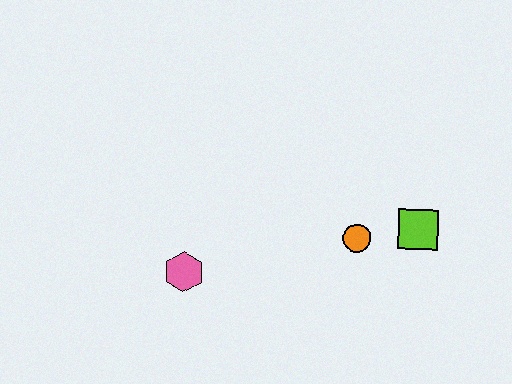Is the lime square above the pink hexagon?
Yes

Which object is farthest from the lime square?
The pink hexagon is farthest from the lime square.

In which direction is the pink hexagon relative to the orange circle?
The pink hexagon is to the left of the orange circle.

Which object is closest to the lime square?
The orange circle is closest to the lime square.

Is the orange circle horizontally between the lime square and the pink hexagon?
Yes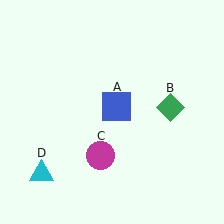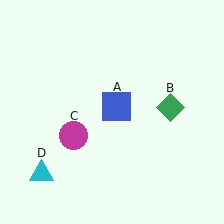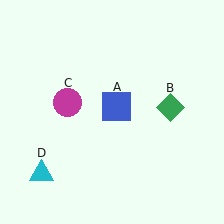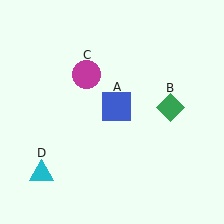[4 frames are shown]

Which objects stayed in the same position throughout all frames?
Blue square (object A) and green diamond (object B) and cyan triangle (object D) remained stationary.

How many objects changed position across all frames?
1 object changed position: magenta circle (object C).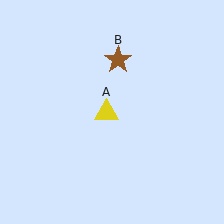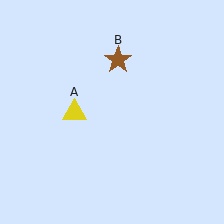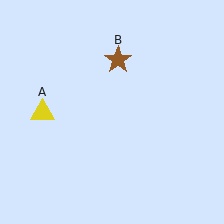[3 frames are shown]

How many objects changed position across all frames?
1 object changed position: yellow triangle (object A).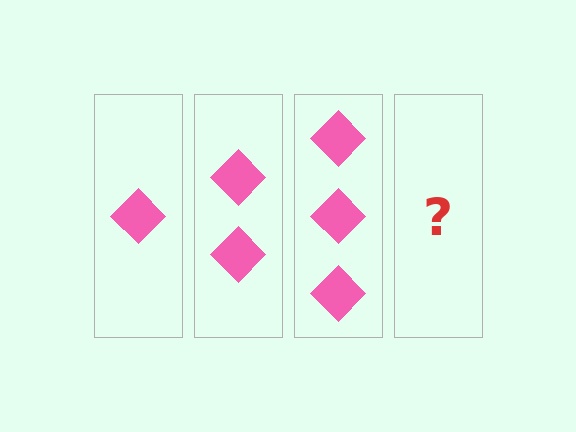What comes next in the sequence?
The next element should be 4 diamonds.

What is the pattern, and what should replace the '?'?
The pattern is that each step adds one more diamond. The '?' should be 4 diamonds.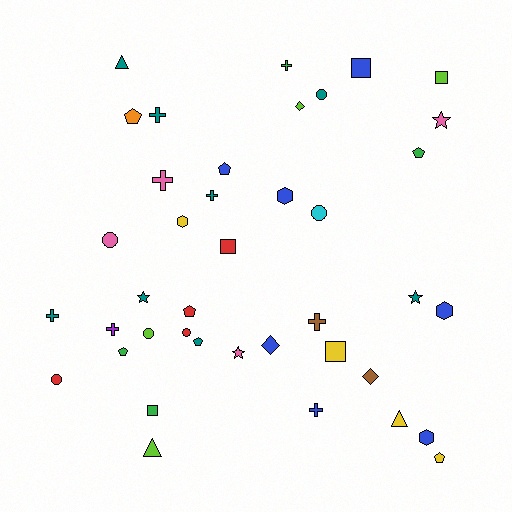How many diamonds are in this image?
There are 3 diamonds.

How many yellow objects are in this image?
There are 4 yellow objects.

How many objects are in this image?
There are 40 objects.